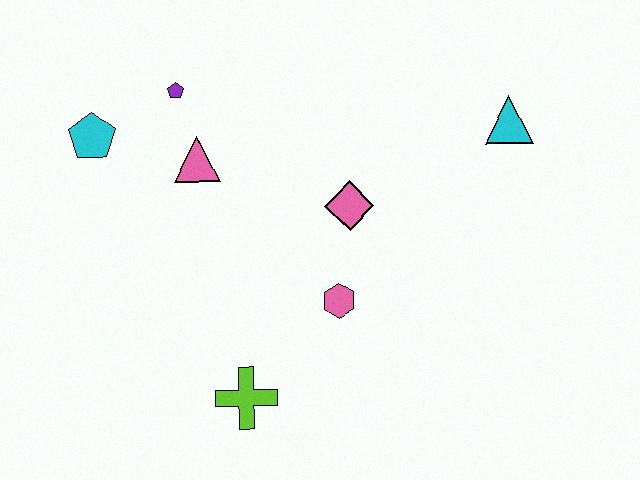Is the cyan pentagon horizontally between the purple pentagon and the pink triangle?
No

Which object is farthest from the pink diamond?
The cyan pentagon is farthest from the pink diamond.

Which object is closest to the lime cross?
The pink hexagon is closest to the lime cross.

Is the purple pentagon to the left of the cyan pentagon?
No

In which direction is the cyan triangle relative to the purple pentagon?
The cyan triangle is to the right of the purple pentagon.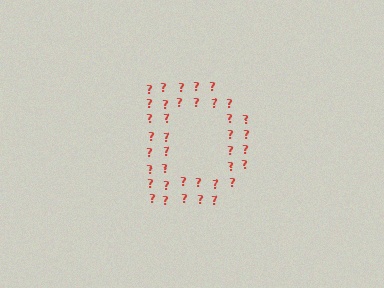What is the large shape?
The large shape is the letter D.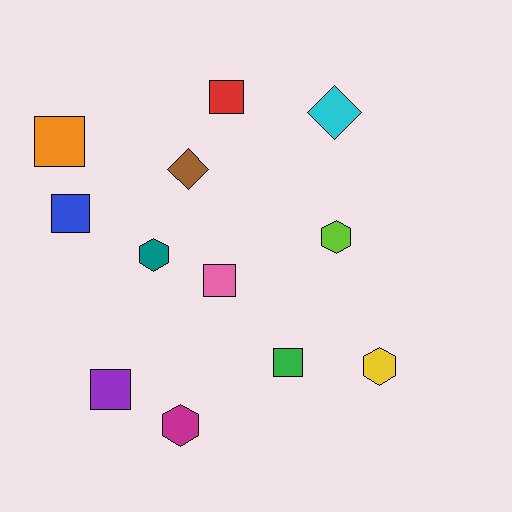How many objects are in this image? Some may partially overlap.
There are 12 objects.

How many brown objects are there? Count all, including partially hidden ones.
There is 1 brown object.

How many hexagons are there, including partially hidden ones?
There are 4 hexagons.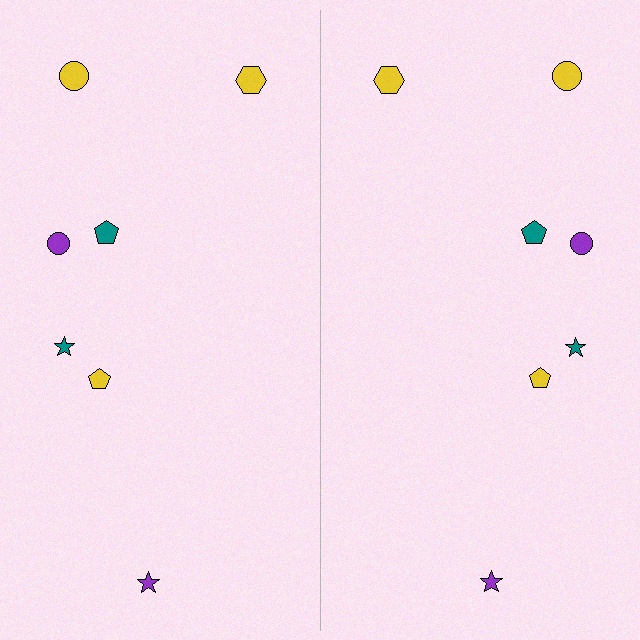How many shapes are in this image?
There are 14 shapes in this image.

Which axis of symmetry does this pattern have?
The pattern has a vertical axis of symmetry running through the center of the image.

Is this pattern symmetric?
Yes, this pattern has bilateral (reflection) symmetry.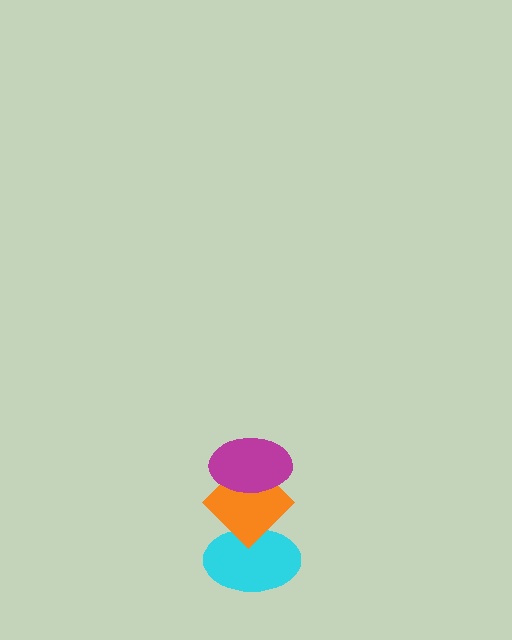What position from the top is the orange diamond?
The orange diamond is 2nd from the top.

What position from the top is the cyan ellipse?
The cyan ellipse is 3rd from the top.